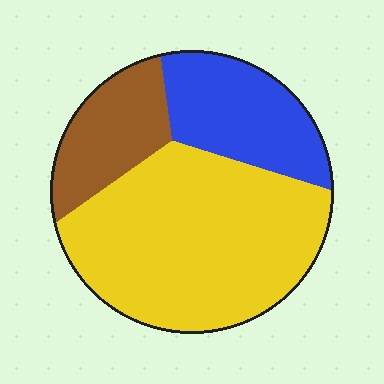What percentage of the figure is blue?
Blue takes up about one quarter (1/4) of the figure.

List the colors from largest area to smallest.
From largest to smallest: yellow, blue, brown.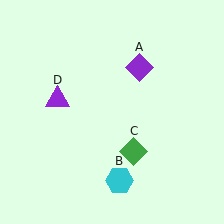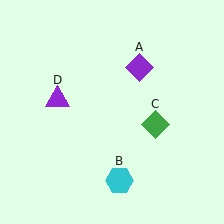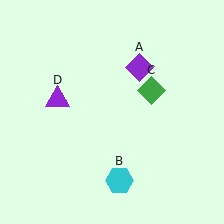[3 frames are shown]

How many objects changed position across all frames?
1 object changed position: green diamond (object C).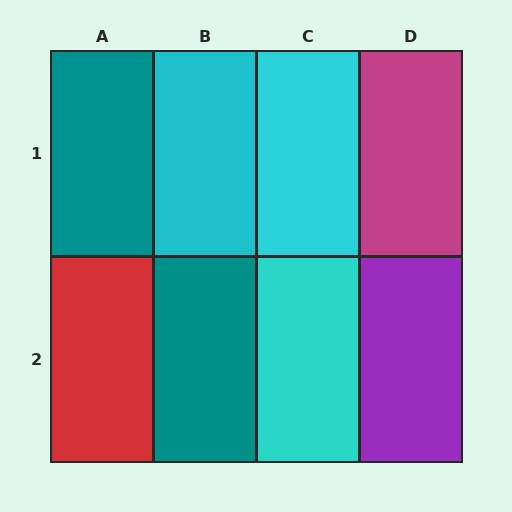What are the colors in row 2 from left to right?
Red, teal, cyan, purple.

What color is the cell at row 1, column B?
Cyan.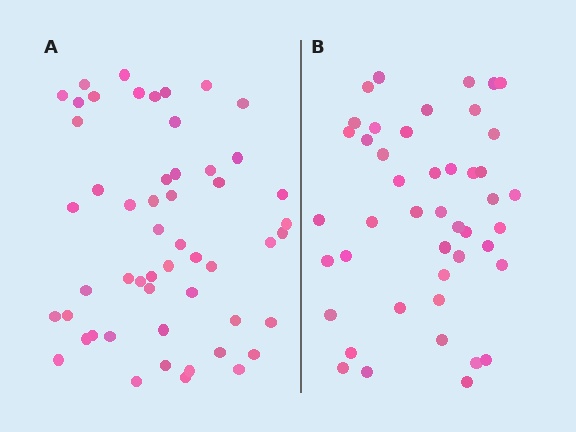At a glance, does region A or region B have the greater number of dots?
Region A (the left region) has more dots.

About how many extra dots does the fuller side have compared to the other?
Region A has roughly 8 or so more dots than region B.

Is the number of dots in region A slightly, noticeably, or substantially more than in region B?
Region A has only slightly more — the two regions are fairly close. The ratio is roughly 1.2 to 1.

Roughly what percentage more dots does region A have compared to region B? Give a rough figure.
About 20% more.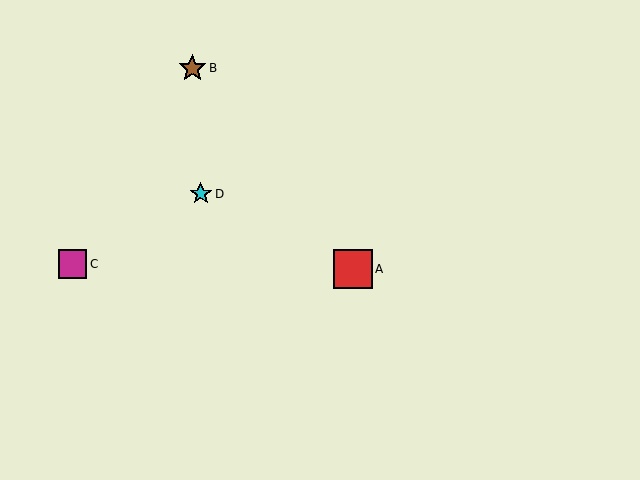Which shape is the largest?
The red square (labeled A) is the largest.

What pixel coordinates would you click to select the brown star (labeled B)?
Click at (192, 68) to select the brown star B.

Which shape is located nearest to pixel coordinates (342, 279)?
The red square (labeled A) at (353, 269) is nearest to that location.